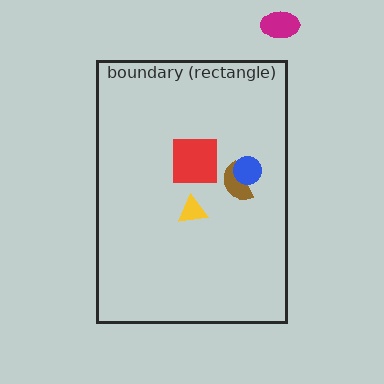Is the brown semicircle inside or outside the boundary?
Inside.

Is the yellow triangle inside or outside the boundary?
Inside.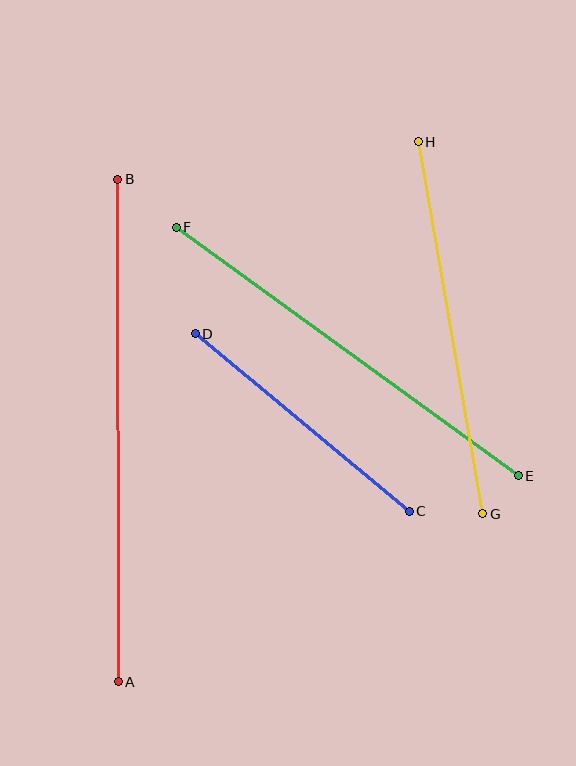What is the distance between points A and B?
The distance is approximately 503 pixels.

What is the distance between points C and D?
The distance is approximately 278 pixels.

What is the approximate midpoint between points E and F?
The midpoint is at approximately (347, 352) pixels.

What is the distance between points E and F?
The distance is approximately 423 pixels.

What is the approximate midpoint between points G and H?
The midpoint is at approximately (451, 328) pixels.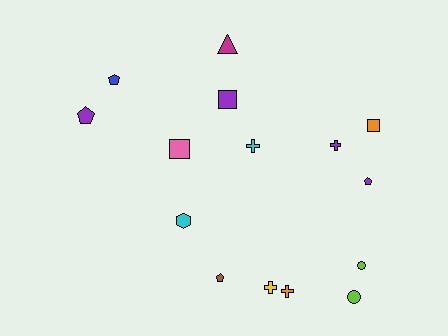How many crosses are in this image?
There are 4 crosses.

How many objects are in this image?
There are 15 objects.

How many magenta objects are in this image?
There is 1 magenta object.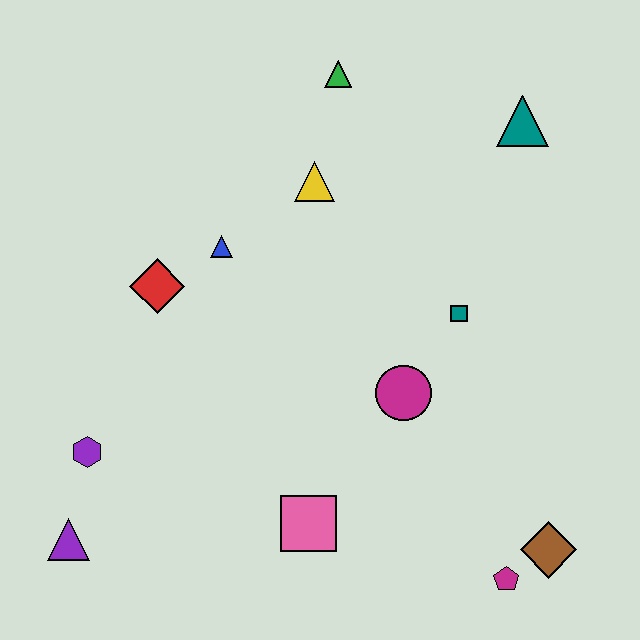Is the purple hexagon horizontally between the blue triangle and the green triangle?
No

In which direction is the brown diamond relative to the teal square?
The brown diamond is below the teal square.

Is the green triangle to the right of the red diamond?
Yes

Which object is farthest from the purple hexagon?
The teal triangle is farthest from the purple hexagon.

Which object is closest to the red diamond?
The blue triangle is closest to the red diamond.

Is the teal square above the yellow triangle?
No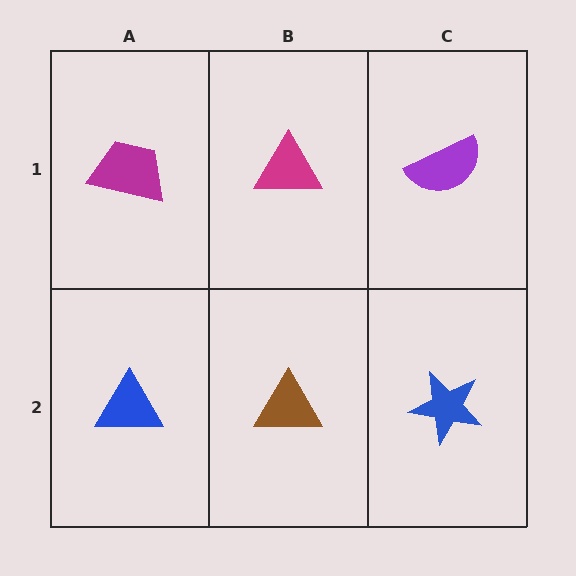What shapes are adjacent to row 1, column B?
A brown triangle (row 2, column B), a magenta trapezoid (row 1, column A), a purple semicircle (row 1, column C).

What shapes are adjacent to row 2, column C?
A purple semicircle (row 1, column C), a brown triangle (row 2, column B).